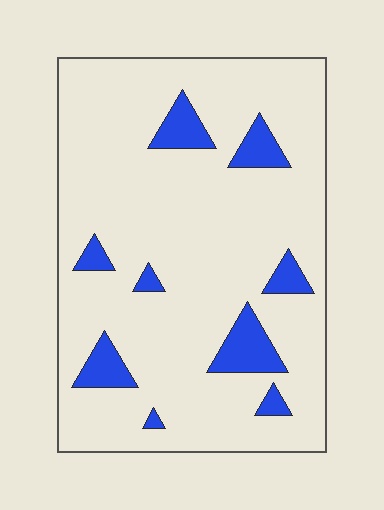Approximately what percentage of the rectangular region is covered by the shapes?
Approximately 10%.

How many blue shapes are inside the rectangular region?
9.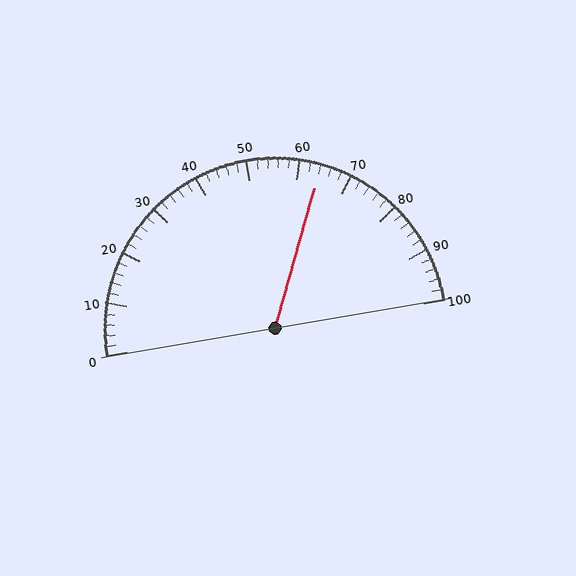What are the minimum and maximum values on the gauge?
The gauge ranges from 0 to 100.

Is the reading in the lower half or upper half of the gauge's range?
The reading is in the upper half of the range (0 to 100).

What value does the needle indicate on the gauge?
The needle indicates approximately 64.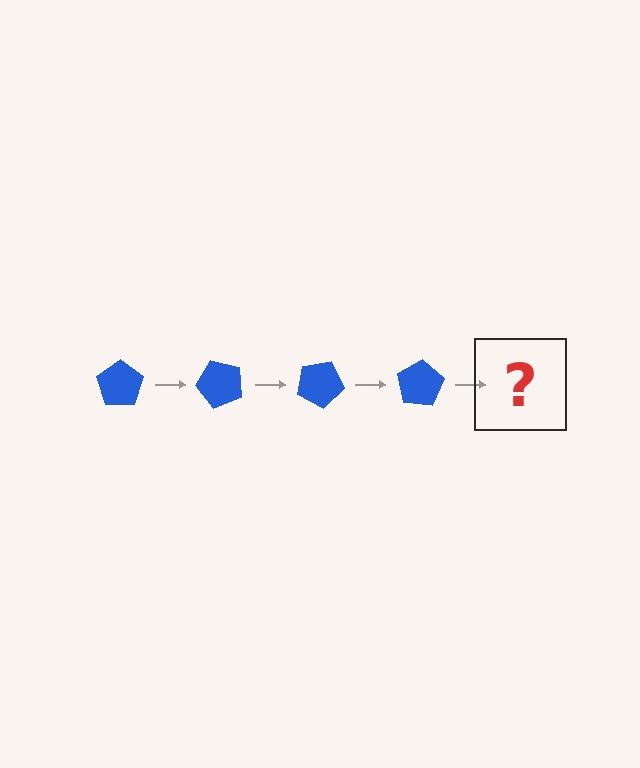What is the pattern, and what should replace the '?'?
The pattern is that the pentagon rotates 50 degrees each step. The '?' should be a blue pentagon rotated 200 degrees.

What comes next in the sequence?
The next element should be a blue pentagon rotated 200 degrees.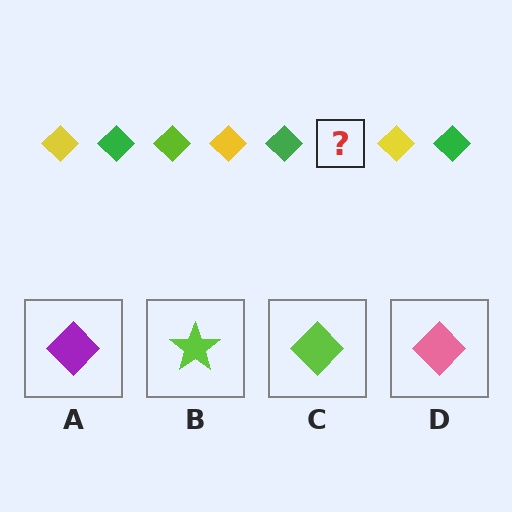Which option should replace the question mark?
Option C.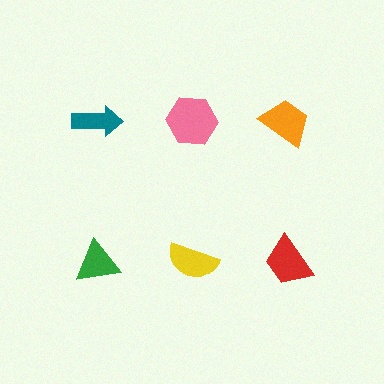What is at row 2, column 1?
A green triangle.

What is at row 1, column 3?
An orange trapezoid.